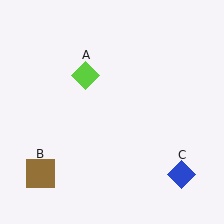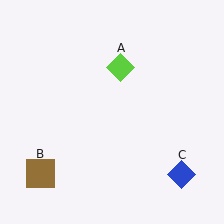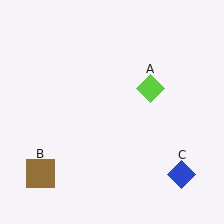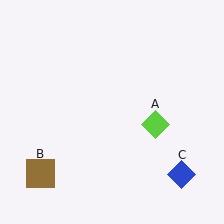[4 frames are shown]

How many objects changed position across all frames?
1 object changed position: lime diamond (object A).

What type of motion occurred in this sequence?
The lime diamond (object A) rotated clockwise around the center of the scene.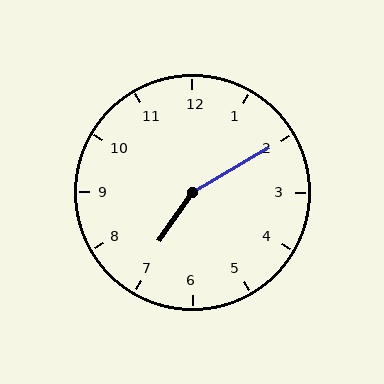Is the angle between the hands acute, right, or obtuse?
It is obtuse.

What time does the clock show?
7:10.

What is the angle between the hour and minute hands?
Approximately 155 degrees.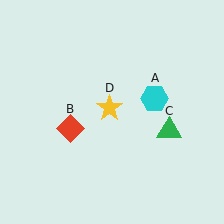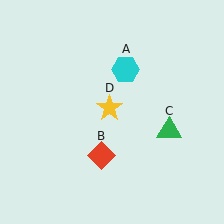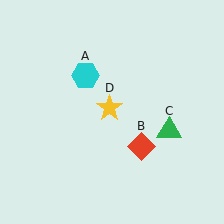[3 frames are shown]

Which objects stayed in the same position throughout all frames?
Green triangle (object C) and yellow star (object D) remained stationary.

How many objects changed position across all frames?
2 objects changed position: cyan hexagon (object A), red diamond (object B).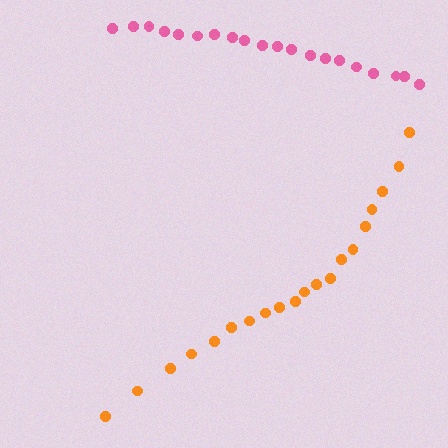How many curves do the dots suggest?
There are 2 distinct paths.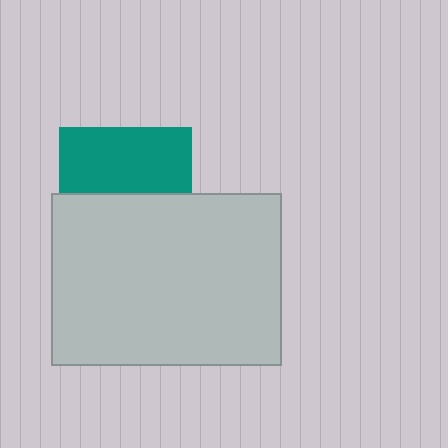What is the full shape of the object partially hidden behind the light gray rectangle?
The partially hidden object is a teal square.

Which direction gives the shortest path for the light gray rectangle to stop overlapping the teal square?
Moving down gives the shortest separation.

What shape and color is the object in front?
The object in front is a light gray rectangle.